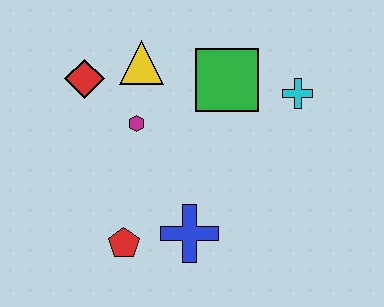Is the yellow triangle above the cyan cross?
Yes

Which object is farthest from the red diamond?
The cyan cross is farthest from the red diamond.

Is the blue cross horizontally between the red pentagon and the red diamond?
No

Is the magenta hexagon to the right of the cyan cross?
No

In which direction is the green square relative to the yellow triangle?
The green square is to the right of the yellow triangle.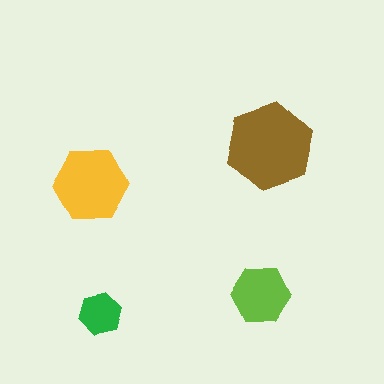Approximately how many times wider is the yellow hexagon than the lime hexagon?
About 1.5 times wider.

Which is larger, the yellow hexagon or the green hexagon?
The yellow one.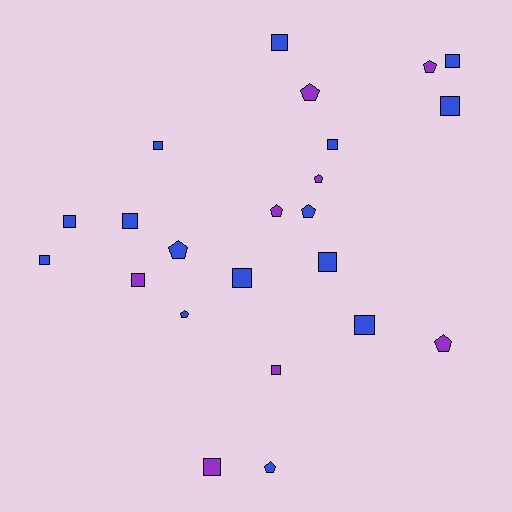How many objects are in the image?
There are 23 objects.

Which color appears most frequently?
Blue, with 15 objects.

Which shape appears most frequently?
Square, with 14 objects.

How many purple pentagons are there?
There are 5 purple pentagons.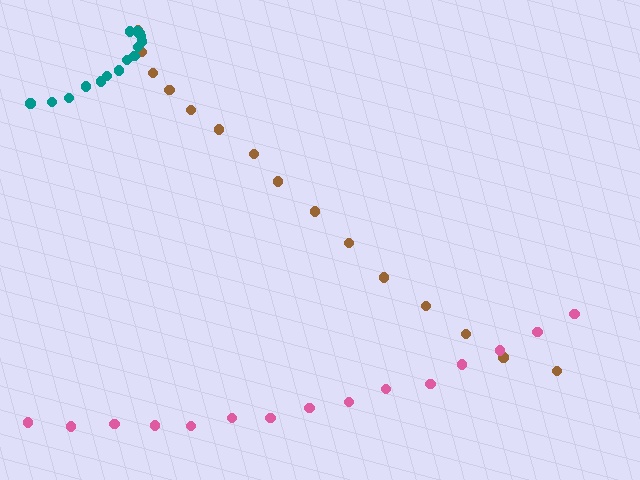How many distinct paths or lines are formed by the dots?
There are 3 distinct paths.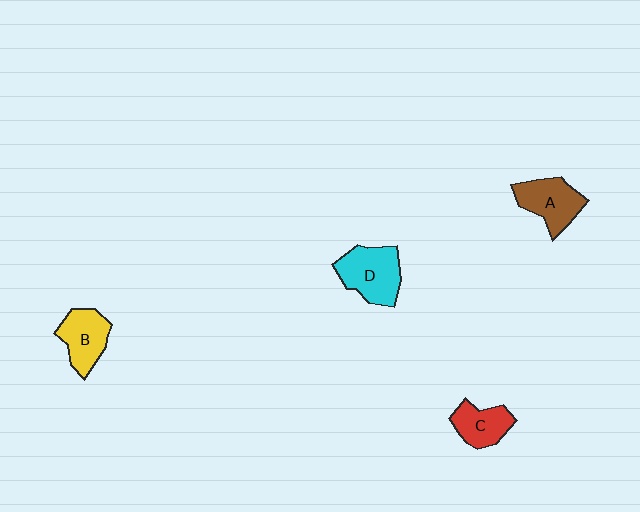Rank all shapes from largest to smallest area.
From largest to smallest: D (cyan), A (brown), B (yellow), C (red).